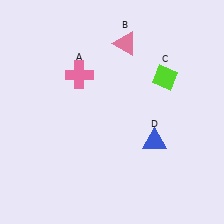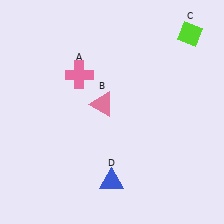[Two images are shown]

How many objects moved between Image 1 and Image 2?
3 objects moved between the two images.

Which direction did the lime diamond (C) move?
The lime diamond (C) moved up.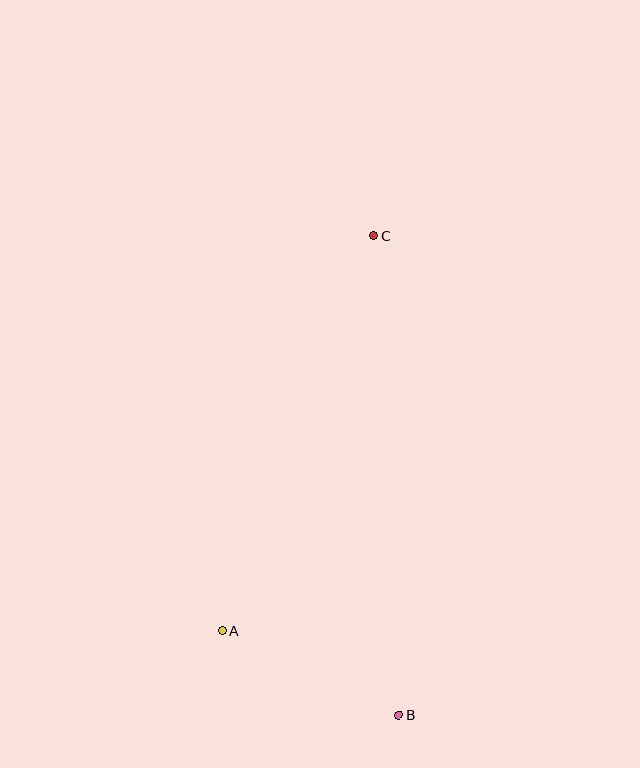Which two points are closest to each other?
Points A and B are closest to each other.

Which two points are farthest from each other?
Points B and C are farthest from each other.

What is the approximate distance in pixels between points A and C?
The distance between A and C is approximately 423 pixels.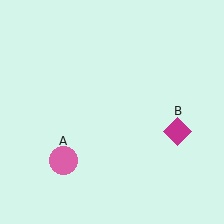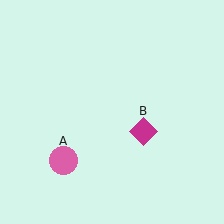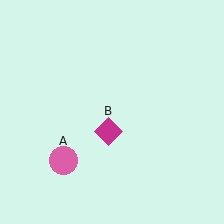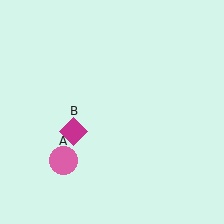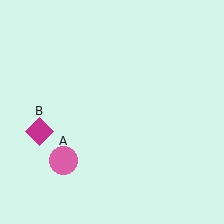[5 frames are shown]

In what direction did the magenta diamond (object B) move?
The magenta diamond (object B) moved left.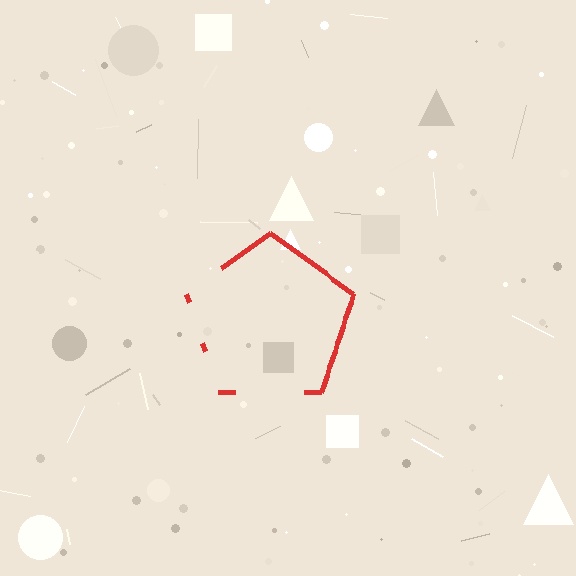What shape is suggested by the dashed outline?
The dashed outline suggests a pentagon.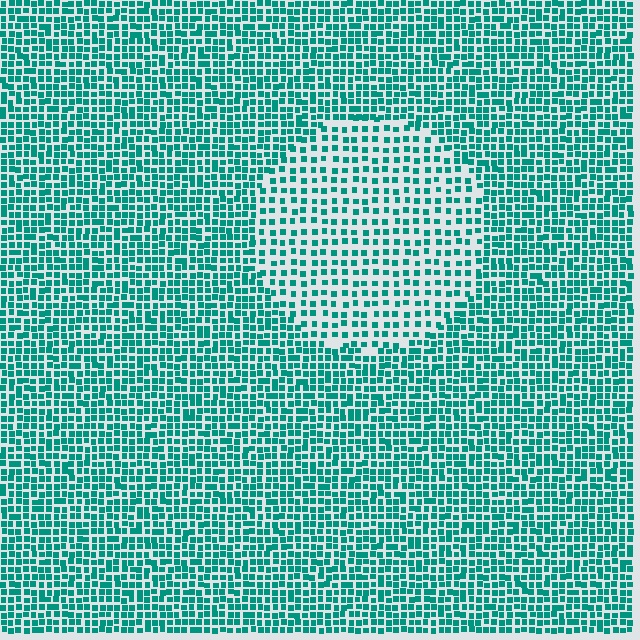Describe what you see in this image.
The image contains small teal elements arranged at two different densities. A circle-shaped region is visible where the elements are less densely packed than the surrounding area.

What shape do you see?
I see a circle.